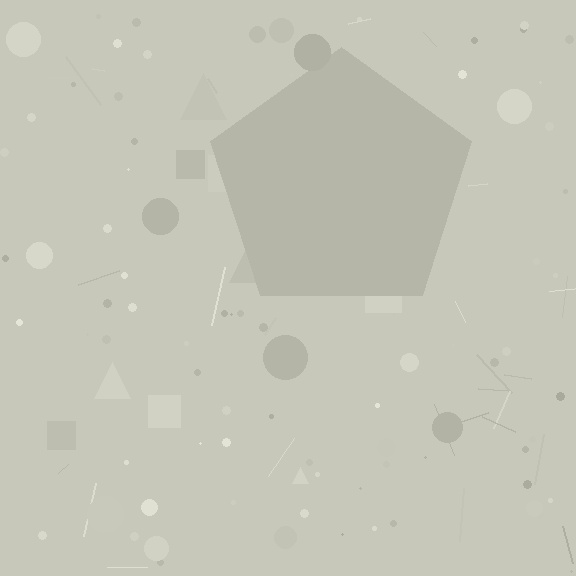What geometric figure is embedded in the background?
A pentagon is embedded in the background.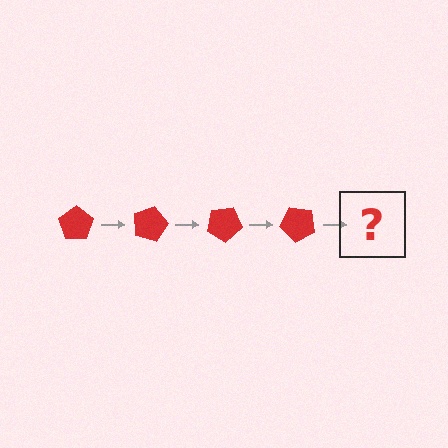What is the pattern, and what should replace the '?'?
The pattern is that the pentagon rotates 15 degrees each step. The '?' should be a red pentagon rotated 60 degrees.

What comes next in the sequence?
The next element should be a red pentagon rotated 60 degrees.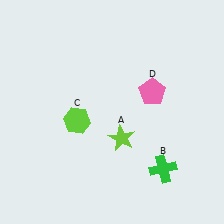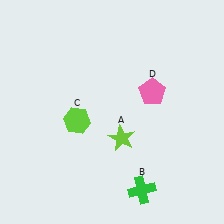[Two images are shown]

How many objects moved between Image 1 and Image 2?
1 object moved between the two images.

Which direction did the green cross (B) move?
The green cross (B) moved left.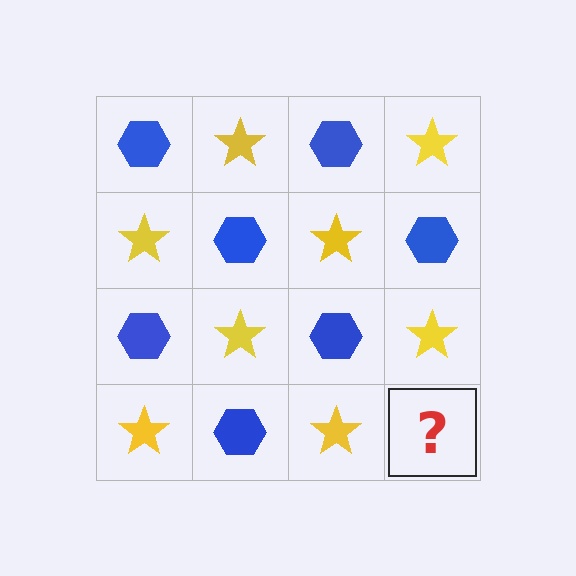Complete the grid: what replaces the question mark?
The question mark should be replaced with a blue hexagon.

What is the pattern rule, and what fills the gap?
The rule is that it alternates blue hexagon and yellow star in a checkerboard pattern. The gap should be filled with a blue hexagon.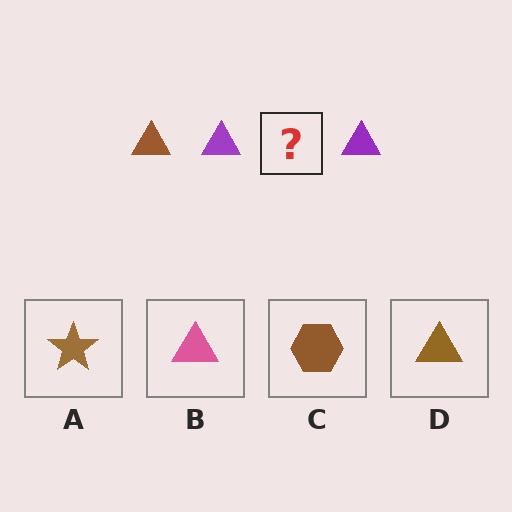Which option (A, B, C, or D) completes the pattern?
D.